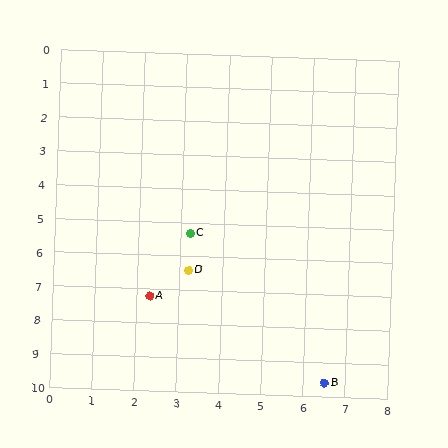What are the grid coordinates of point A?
Point A is at approximately (2.3, 7.2).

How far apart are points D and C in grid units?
Points D and C are about 1.1 grid units apart.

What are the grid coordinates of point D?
Point D is at approximately (3.2, 6.4).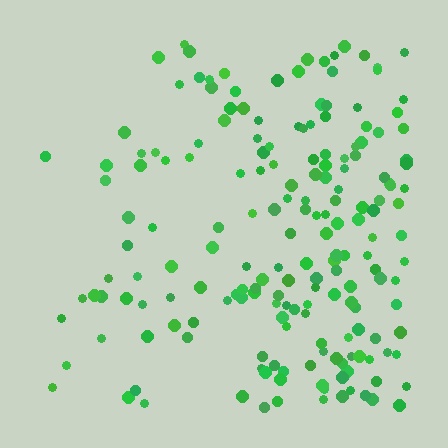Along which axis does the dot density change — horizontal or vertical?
Horizontal.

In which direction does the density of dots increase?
From left to right, with the right side densest.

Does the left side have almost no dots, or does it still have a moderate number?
Still a moderate number, just noticeably fewer than the right.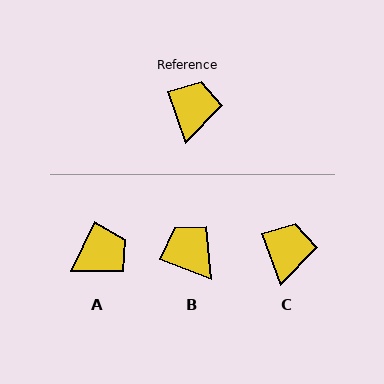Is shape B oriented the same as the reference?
No, it is off by about 49 degrees.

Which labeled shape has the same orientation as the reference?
C.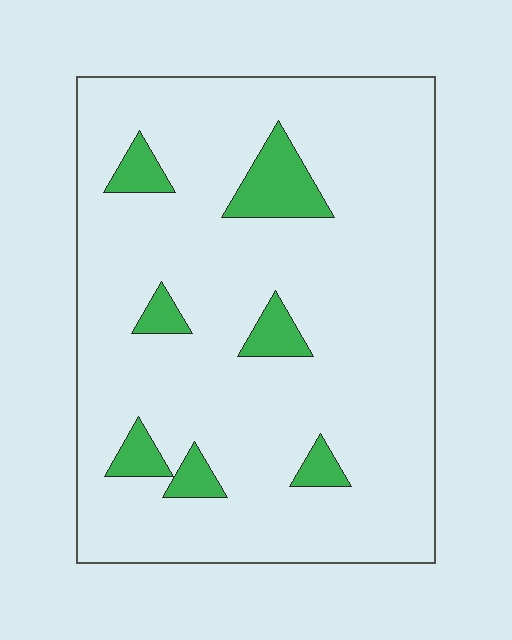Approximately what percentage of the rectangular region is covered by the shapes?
Approximately 10%.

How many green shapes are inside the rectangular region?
7.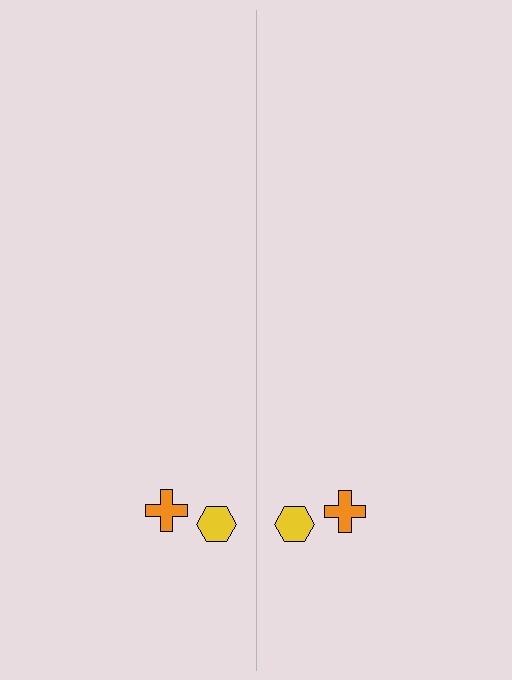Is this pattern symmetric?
Yes, this pattern has bilateral (reflection) symmetry.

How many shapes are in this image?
There are 4 shapes in this image.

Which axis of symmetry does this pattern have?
The pattern has a vertical axis of symmetry running through the center of the image.